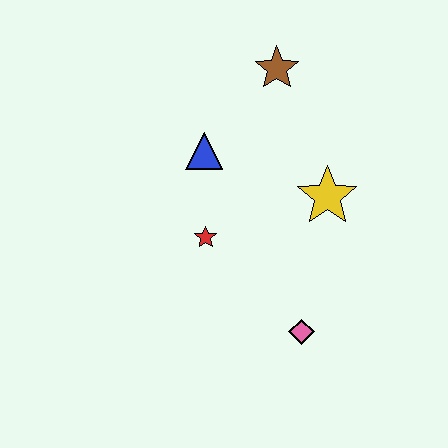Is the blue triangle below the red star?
No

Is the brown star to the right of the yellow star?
No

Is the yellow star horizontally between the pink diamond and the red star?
No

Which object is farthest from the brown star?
The pink diamond is farthest from the brown star.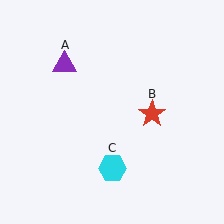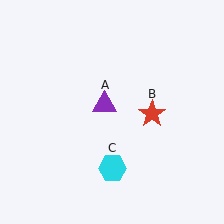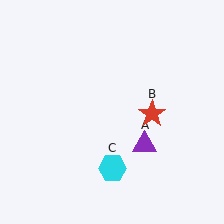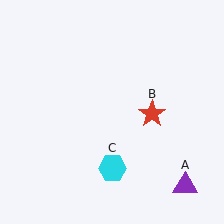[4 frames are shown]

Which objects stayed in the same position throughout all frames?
Red star (object B) and cyan hexagon (object C) remained stationary.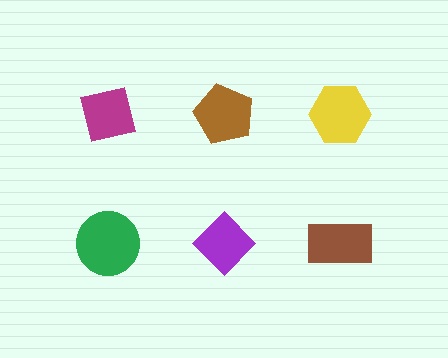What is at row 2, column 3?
A brown rectangle.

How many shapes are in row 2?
3 shapes.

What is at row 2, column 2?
A purple diamond.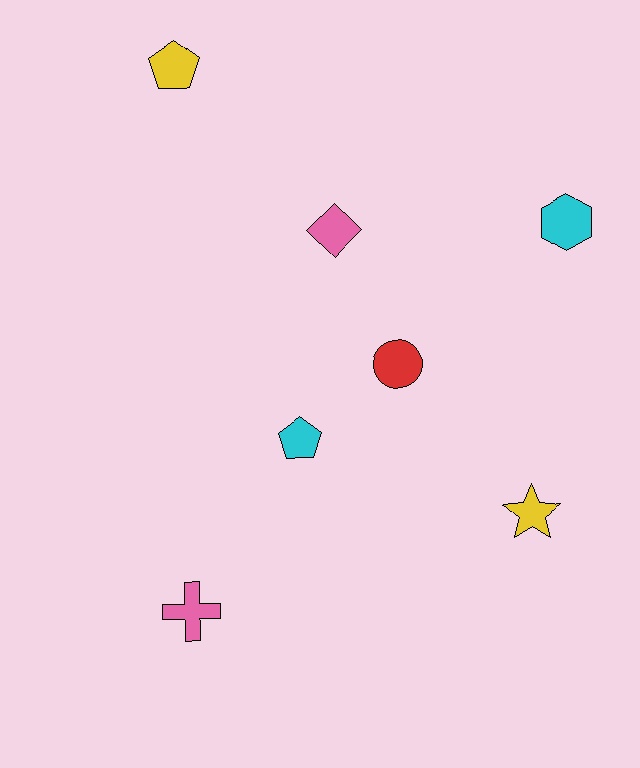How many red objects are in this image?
There is 1 red object.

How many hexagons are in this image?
There is 1 hexagon.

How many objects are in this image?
There are 7 objects.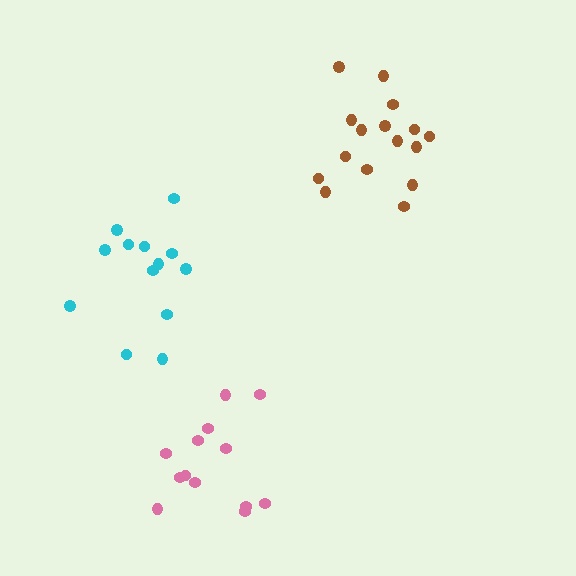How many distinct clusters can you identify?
There are 3 distinct clusters.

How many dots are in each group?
Group 1: 13 dots, Group 2: 13 dots, Group 3: 16 dots (42 total).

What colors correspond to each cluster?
The clusters are colored: pink, cyan, brown.